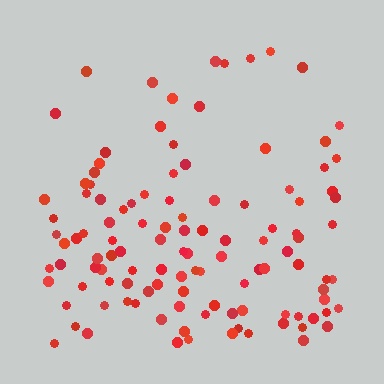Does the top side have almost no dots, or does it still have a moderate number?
Still a moderate number, just noticeably fewer than the bottom.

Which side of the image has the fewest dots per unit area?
The top.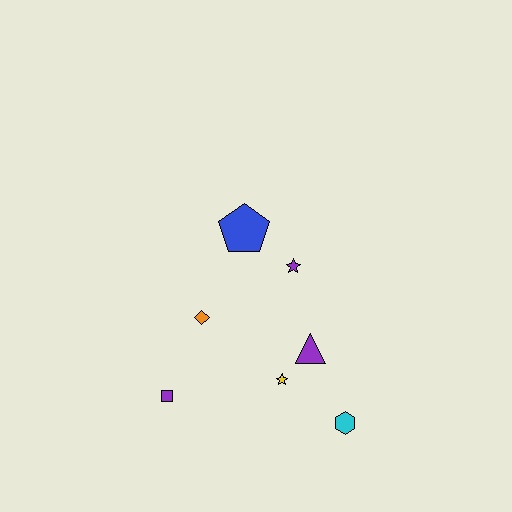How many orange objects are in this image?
There is 1 orange object.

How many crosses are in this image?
There are no crosses.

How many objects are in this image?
There are 7 objects.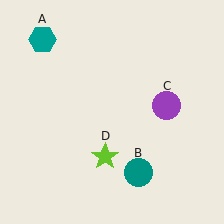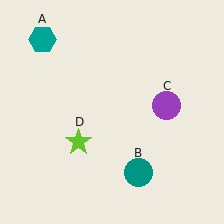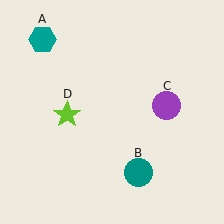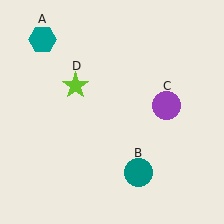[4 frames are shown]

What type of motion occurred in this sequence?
The lime star (object D) rotated clockwise around the center of the scene.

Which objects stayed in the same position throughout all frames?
Teal hexagon (object A) and teal circle (object B) and purple circle (object C) remained stationary.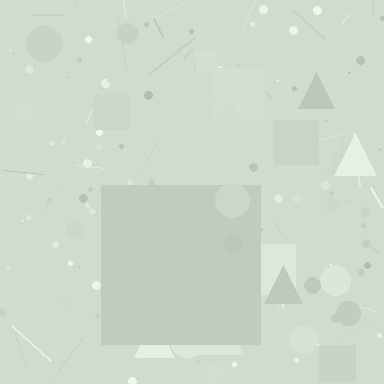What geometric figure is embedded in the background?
A square is embedded in the background.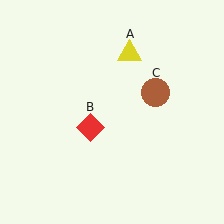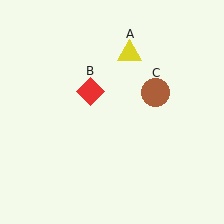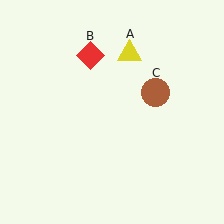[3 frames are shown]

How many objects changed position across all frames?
1 object changed position: red diamond (object B).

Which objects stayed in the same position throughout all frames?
Yellow triangle (object A) and brown circle (object C) remained stationary.